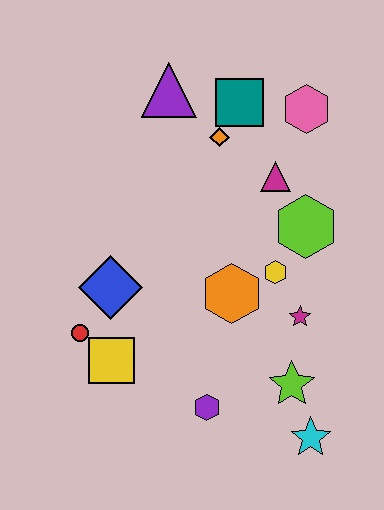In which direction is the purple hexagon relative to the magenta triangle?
The purple hexagon is below the magenta triangle.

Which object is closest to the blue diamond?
The red circle is closest to the blue diamond.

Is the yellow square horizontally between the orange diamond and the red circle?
Yes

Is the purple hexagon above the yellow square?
No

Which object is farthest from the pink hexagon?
The cyan star is farthest from the pink hexagon.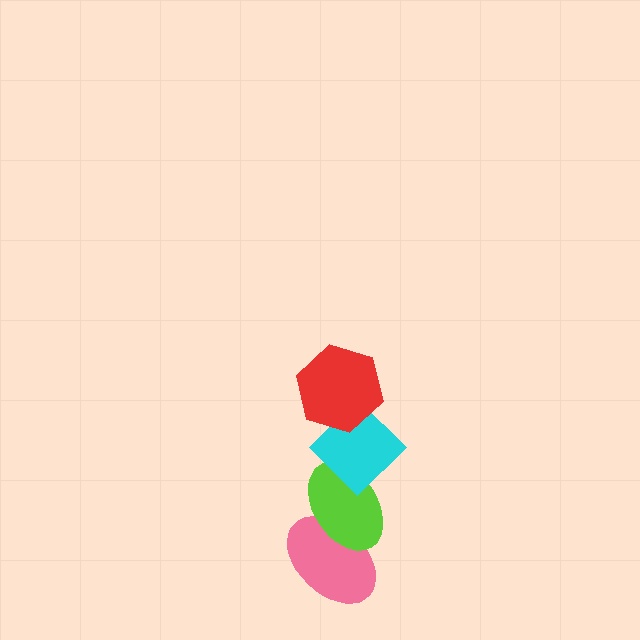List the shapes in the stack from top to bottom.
From top to bottom: the red hexagon, the cyan diamond, the lime ellipse, the pink ellipse.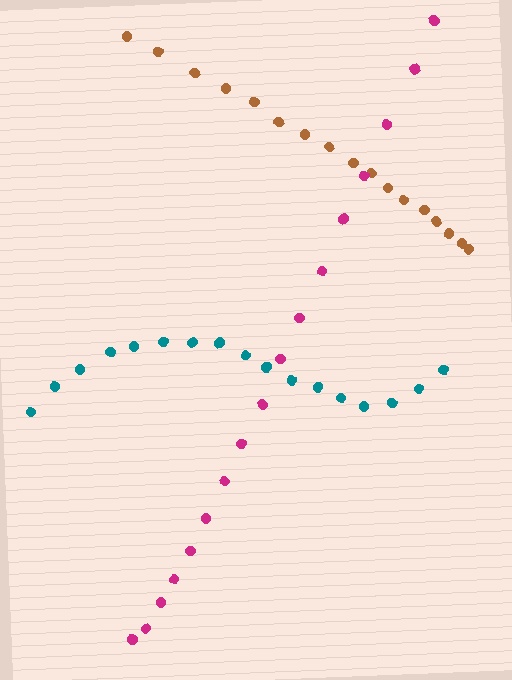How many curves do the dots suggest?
There are 3 distinct paths.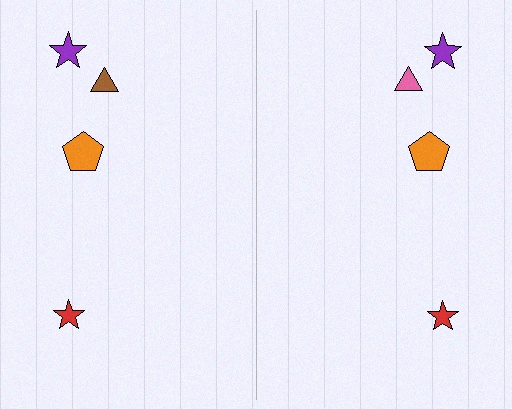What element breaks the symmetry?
The pink triangle on the right side breaks the symmetry — its mirror counterpart is brown.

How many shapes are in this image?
There are 8 shapes in this image.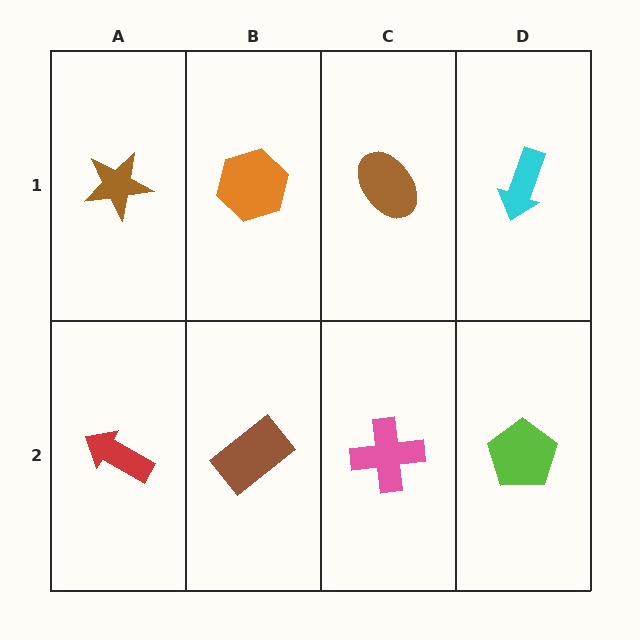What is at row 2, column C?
A pink cross.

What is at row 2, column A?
A red arrow.